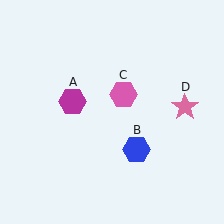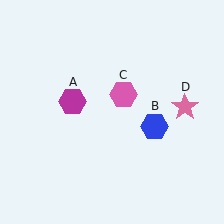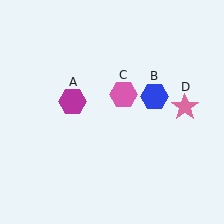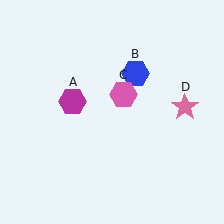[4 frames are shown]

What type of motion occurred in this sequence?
The blue hexagon (object B) rotated counterclockwise around the center of the scene.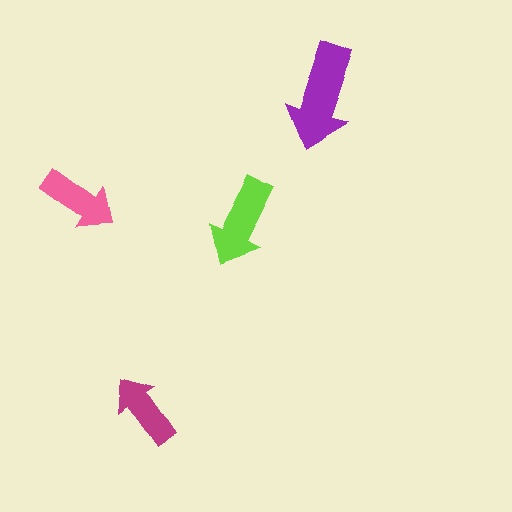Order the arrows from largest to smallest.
the purple one, the lime one, the pink one, the magenta one.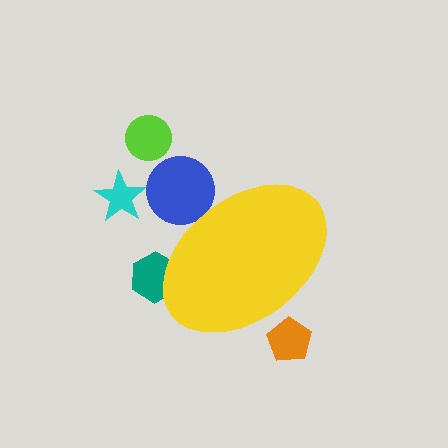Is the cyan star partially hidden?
No, the cyan star is fully visible.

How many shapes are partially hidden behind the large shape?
3 shapes are partially hidden.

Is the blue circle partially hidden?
Yes, the blue circle is partially hidden behind the yellow ellipse.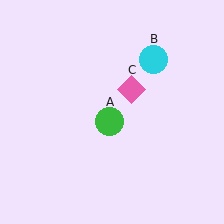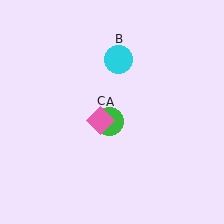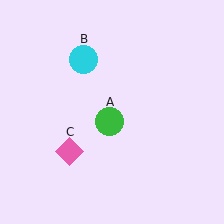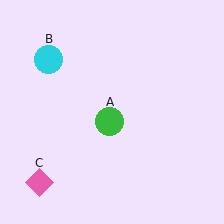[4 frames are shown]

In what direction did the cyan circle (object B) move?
The cyan circle (object B) moved left.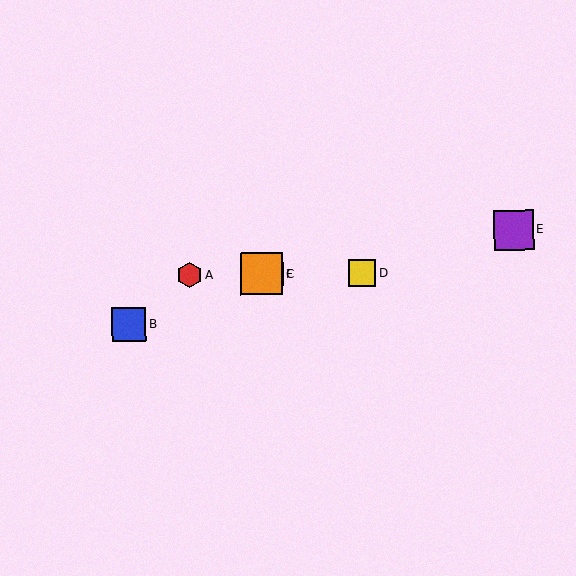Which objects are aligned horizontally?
Objects A, C, D, F are aligned horizontally.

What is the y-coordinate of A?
Object A is at y≈275.